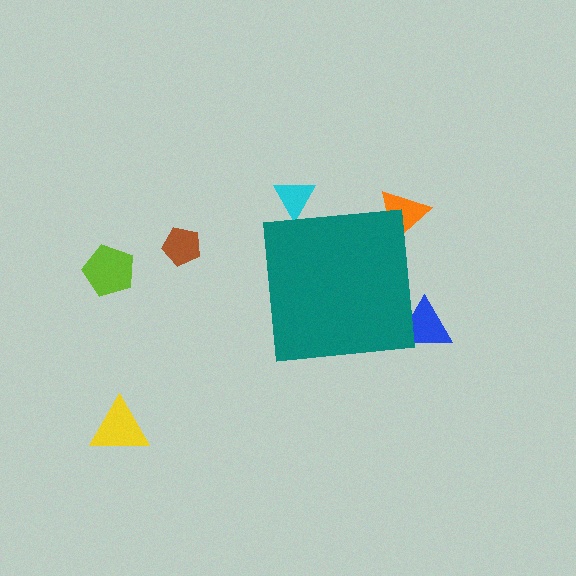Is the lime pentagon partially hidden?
No, the lime pentagon is fully visible.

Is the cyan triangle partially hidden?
Yes, the cyan triangle is partially hidden behind the teal square.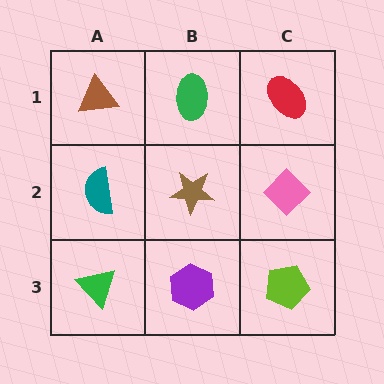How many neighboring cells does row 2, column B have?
4.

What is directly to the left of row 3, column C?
A purple hexagon.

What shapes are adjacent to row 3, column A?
A teal semicircle (row 2, column A), a purple hexagon (row 3, column B).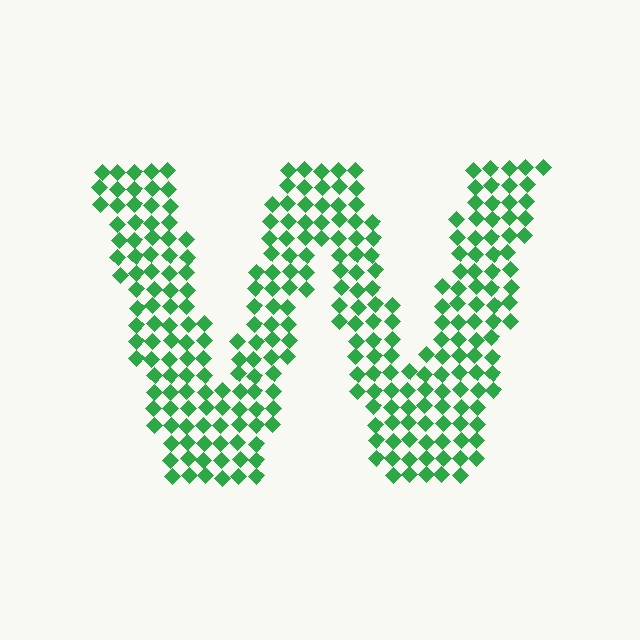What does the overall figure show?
The overall figure shows the letter W.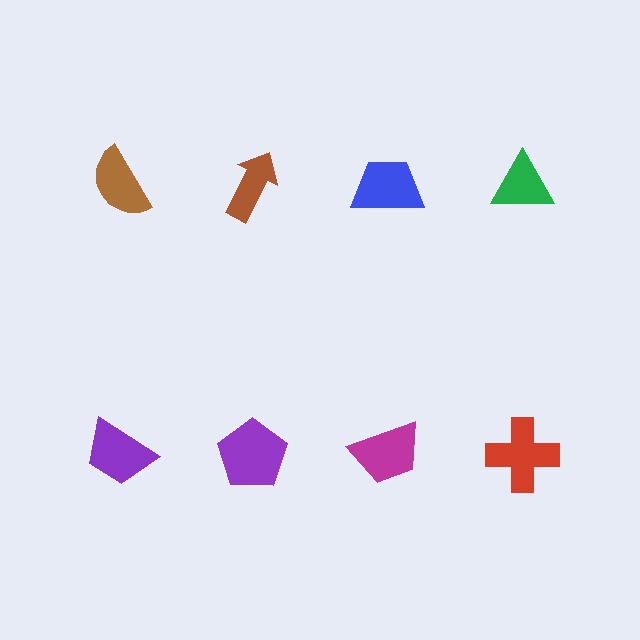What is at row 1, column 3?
A blue trapezoid.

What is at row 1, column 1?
A brown semicircle.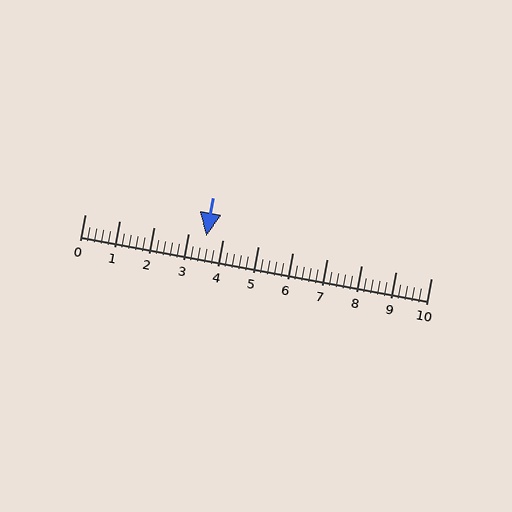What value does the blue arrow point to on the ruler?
The blue arrow points to approximately 3.5.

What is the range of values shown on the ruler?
The ruler shows values from 0 to 10.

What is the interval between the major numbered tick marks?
The major tick marks are spaced 1 units apart.